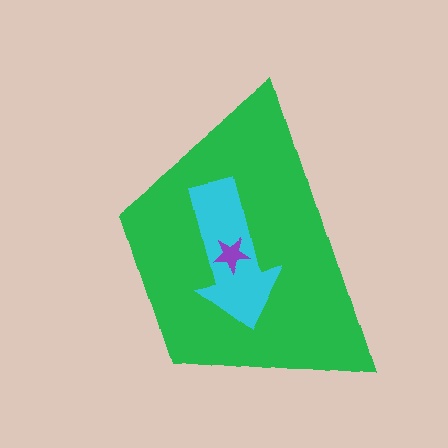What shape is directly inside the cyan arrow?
The purple star.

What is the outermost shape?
The green trapezoid.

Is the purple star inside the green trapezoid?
Yes.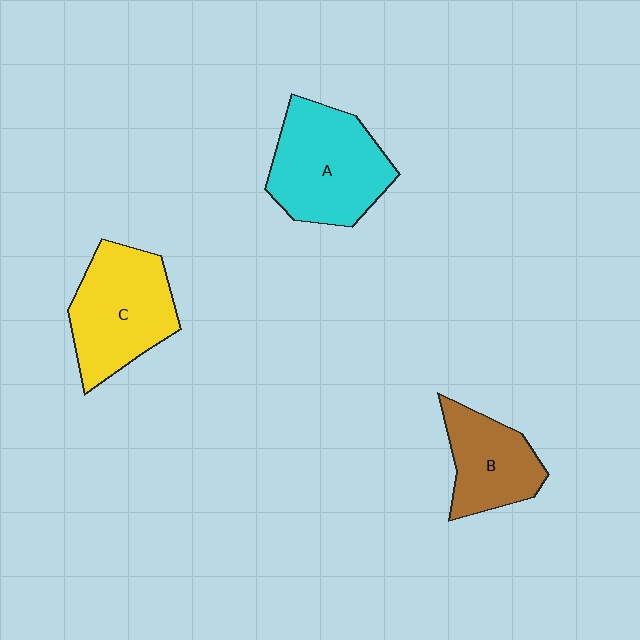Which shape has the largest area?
Shape A (cyan).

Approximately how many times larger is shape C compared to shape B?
Approximately 1.4 times.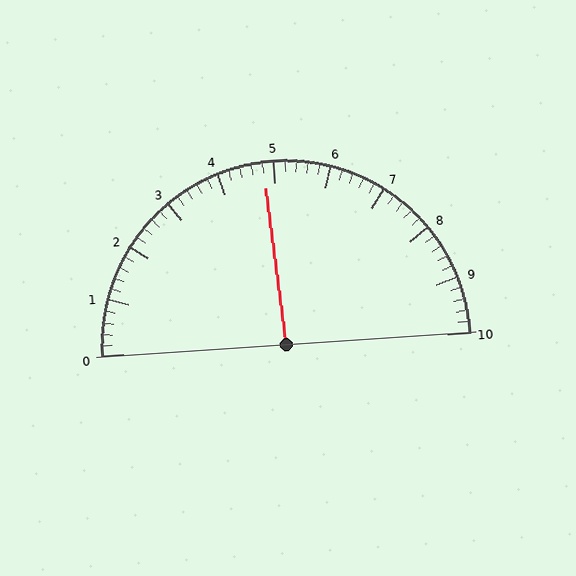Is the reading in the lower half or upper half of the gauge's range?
The reading is in the lower half of the range (0 to 10).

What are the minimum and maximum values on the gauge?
The gauge ranges from 0 to 10.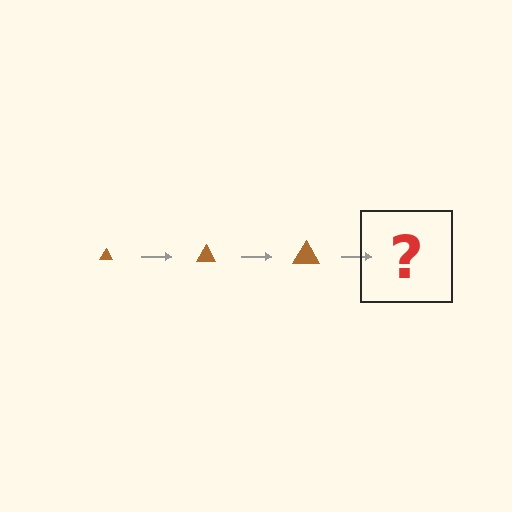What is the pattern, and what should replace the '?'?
The pattern is that the triangle gets progressively larger each step. The '?' should be a brown triangle, larger than the previous one.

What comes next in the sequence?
The next element should be a brown triangle, larger than the previous one.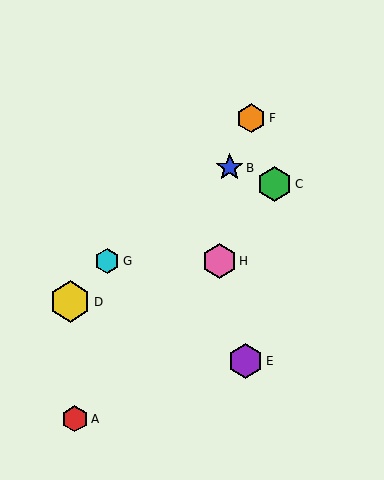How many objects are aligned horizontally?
2 objects (G, H) are aligned horizontally.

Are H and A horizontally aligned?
No, H is at y≈261 and A is at y≈419.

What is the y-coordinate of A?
Object A is at y≈419.